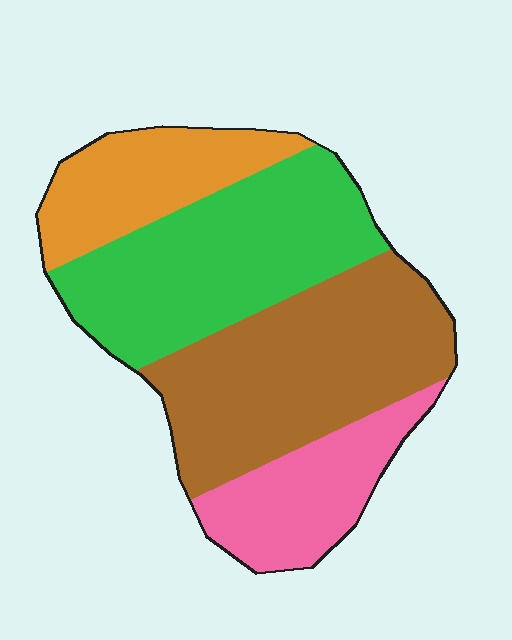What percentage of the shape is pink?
Pink takes up less than a quarter of the shape.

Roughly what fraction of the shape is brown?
Brown takes up between a third and a half of the shape.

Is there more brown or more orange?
Brown.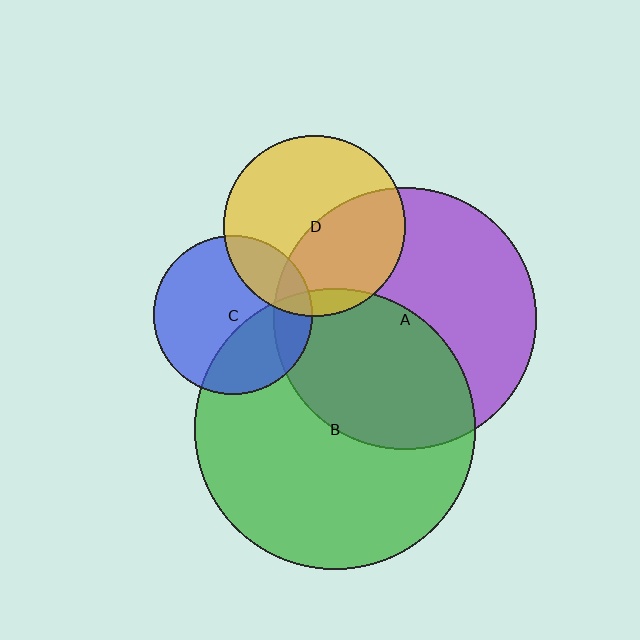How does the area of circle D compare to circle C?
Approximately 1.3 times.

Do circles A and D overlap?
Yes.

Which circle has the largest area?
Circle B (green).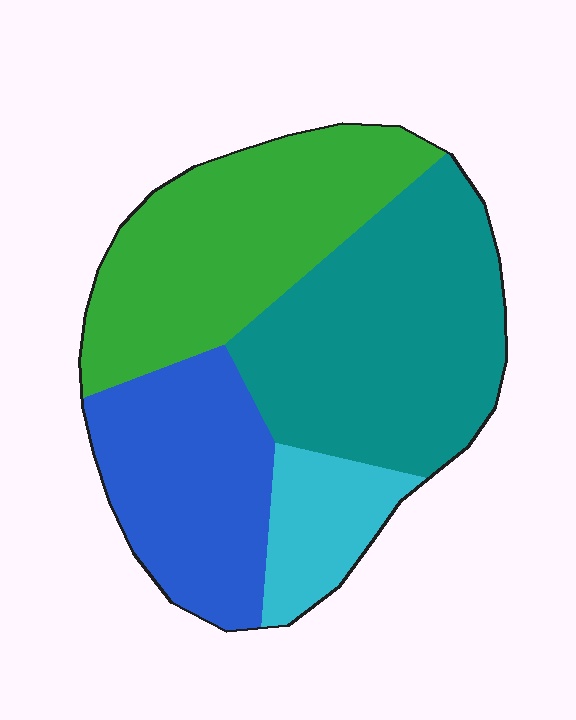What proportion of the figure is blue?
Blue takes up about one quarter (1/4) of the figure.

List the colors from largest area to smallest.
From largest to smallest: teal, green, blue, cyan.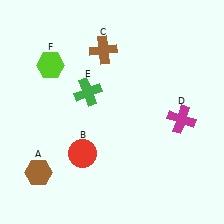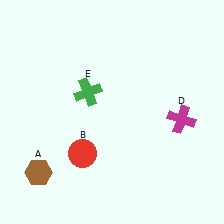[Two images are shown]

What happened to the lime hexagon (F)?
The lime hexagon (F) was removed in Image 2. It was in the top-left area of Image 1.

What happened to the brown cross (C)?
The brown cross (C) was removed in Image 2. It was in the top-left area of Image 1.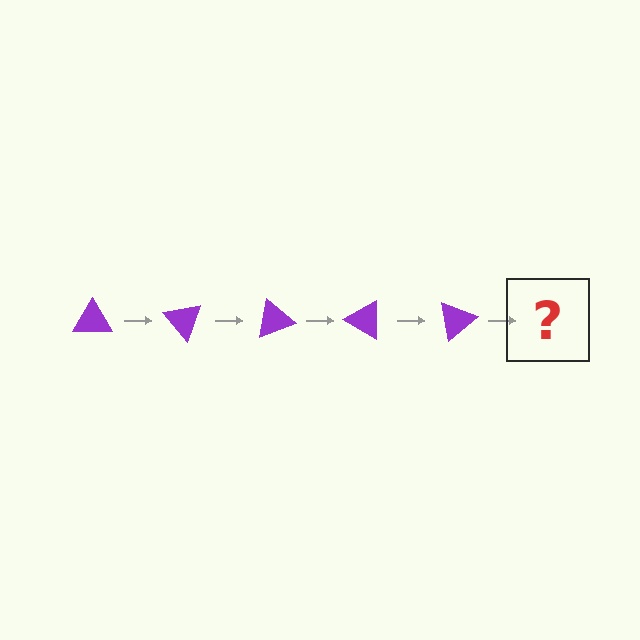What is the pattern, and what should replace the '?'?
The pattern is that the triangle rotates 50 degrees each step. The '?' should be a purple triangle rotated 250 degrees.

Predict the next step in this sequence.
The next step is a purple triangle rotated 250 degrees.